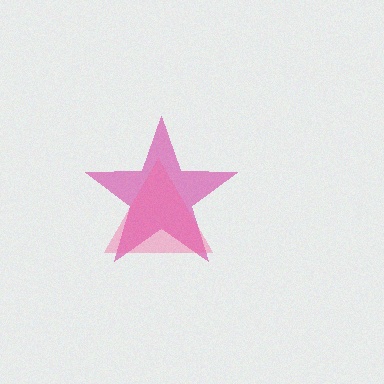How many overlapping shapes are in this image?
There are 2 overlapping shapes in the image.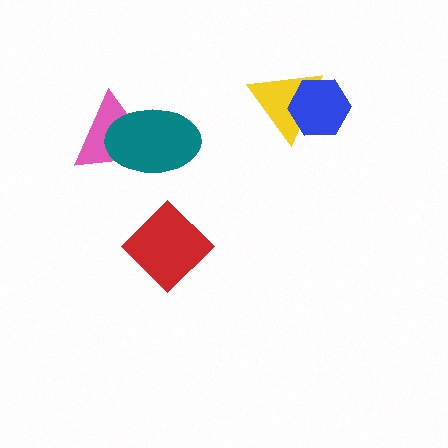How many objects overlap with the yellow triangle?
1 object overlaps with the yellow triangle.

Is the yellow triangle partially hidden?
Yes, it is partially covered by another shape.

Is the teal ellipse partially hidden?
No, no other shape covers it.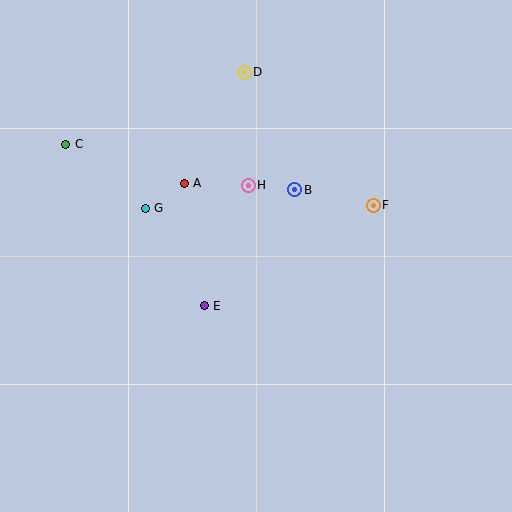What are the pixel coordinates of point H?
Point H is at (248, 185).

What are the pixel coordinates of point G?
Point G is at (145, 208).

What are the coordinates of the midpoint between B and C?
The midpoint between B and C is at (180, 167).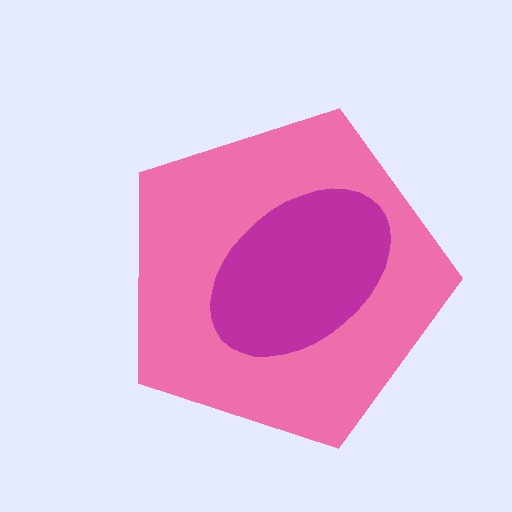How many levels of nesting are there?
2.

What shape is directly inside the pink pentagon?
The magenta ellipse.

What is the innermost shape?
The magenta ellipse.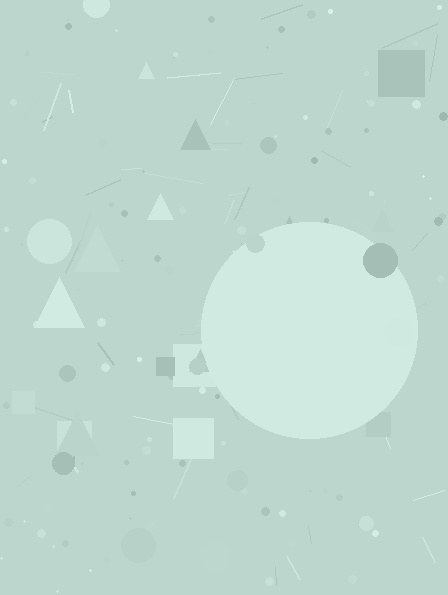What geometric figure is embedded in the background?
A circle is embedded in the background.